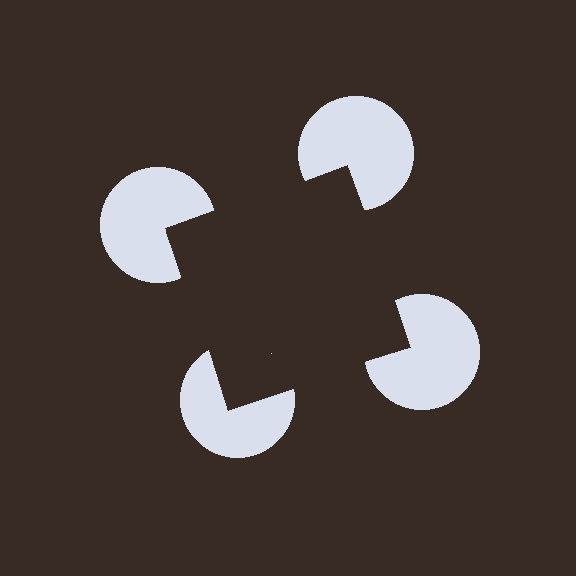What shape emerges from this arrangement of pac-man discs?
An illusory square — its edges are inferred from the aligned wedge cuts in the pac-man discs, not physically drawn.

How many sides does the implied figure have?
4 sides.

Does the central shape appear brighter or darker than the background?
It typically appears slightly darker than the background, even though no actual brightness change is drawn.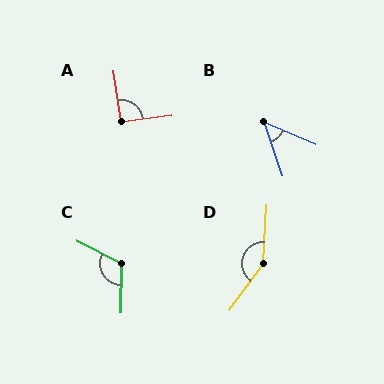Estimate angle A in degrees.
Approximately 91 degrees.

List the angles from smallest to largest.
B (47°), A (91°), C (116°), D (147°).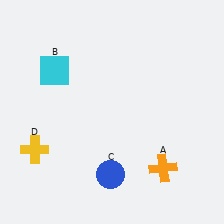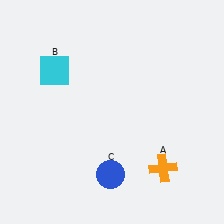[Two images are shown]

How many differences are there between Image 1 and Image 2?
There is 1 difference between the two images.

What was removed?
The yellow cross (D) was removed in Image 2.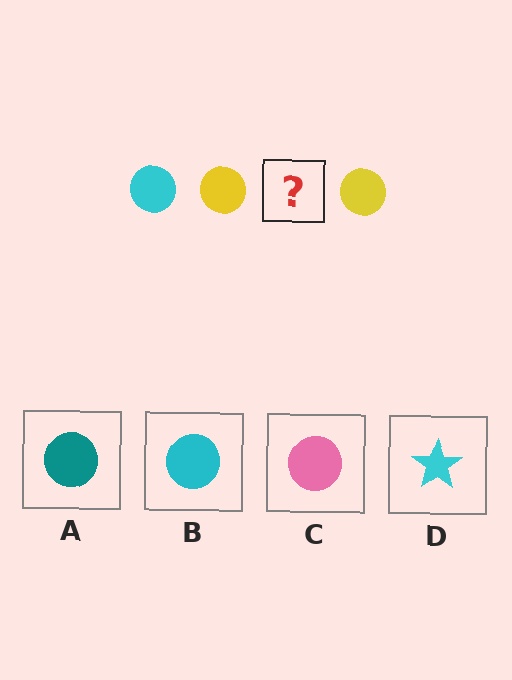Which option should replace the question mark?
Option B.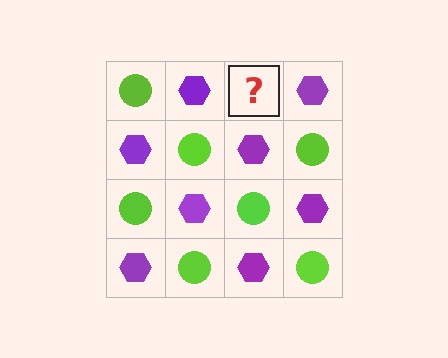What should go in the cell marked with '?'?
The missing cell should contain a lime circle.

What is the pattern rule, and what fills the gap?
The rule is that it alternates lime circle and purple hexagon in a checkerboard pattern. The gap should be filled with a lime circle.